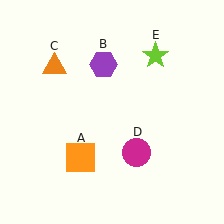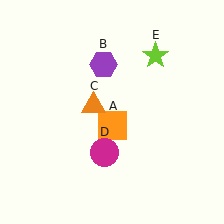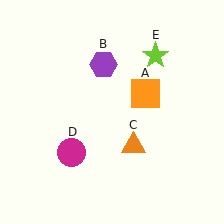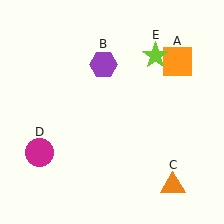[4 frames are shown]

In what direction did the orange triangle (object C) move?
The orange triangle (object C) moved down and to the right.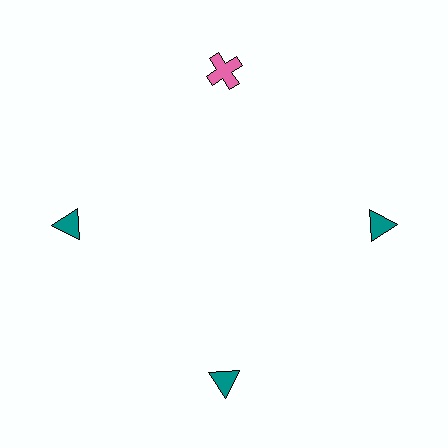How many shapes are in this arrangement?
There are 4 shapes arranged in a ring pattern.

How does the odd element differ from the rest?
It differs in both color (pink instead of teal) and shape (cross instead of triangle).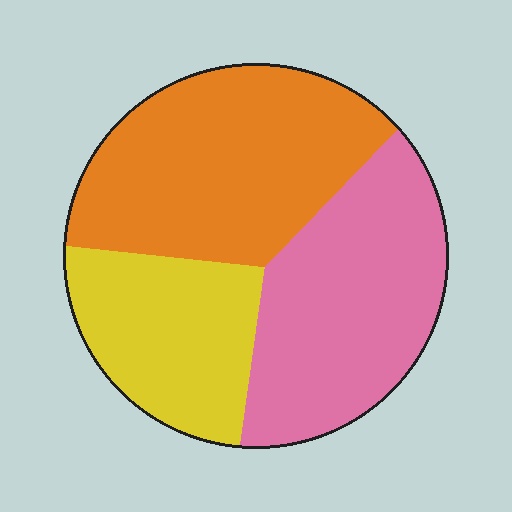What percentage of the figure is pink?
Pink covers roughly 35% of the figure.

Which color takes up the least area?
Yellow, at roughly 25%.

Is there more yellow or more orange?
Orange.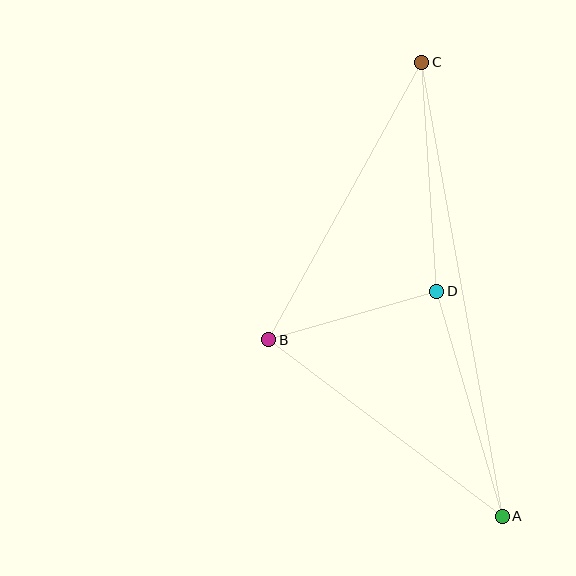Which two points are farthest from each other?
Points A and C are farthest from each other.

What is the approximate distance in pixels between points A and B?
The distance between A and B is approximately 293 pixels.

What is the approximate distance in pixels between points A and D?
The distance between A and D is approximately 234 pixels.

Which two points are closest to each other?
Points B and D are closest to each other.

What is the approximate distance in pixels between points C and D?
The distance between C and D is approximately 230 pixels.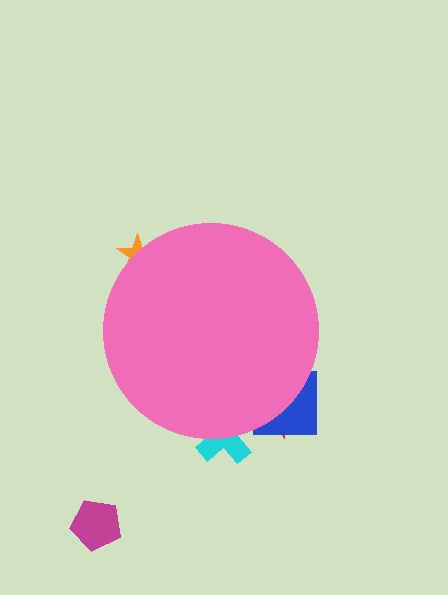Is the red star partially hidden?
Yes, the red star is partially hidden behind the pink circle.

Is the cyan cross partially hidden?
Yes, the cyan cross is partially hidden behind the pink circle.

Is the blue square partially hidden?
Yes, the blue square is partially hidden behind the pink circle.